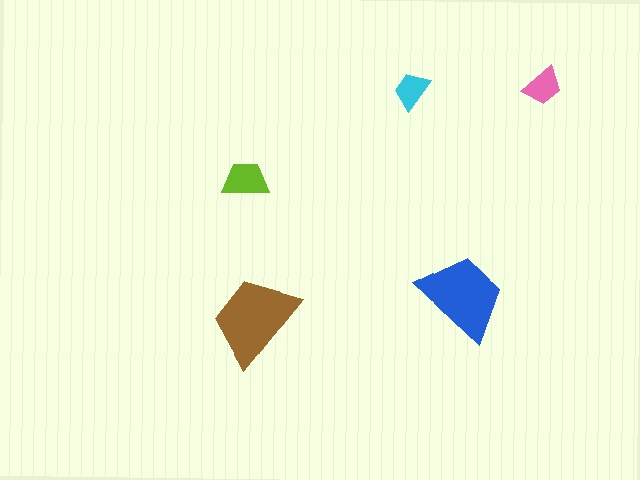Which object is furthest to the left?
The lime trapezoid is leftmost.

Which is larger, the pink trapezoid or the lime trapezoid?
The lime one.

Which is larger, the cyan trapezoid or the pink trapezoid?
The pink one.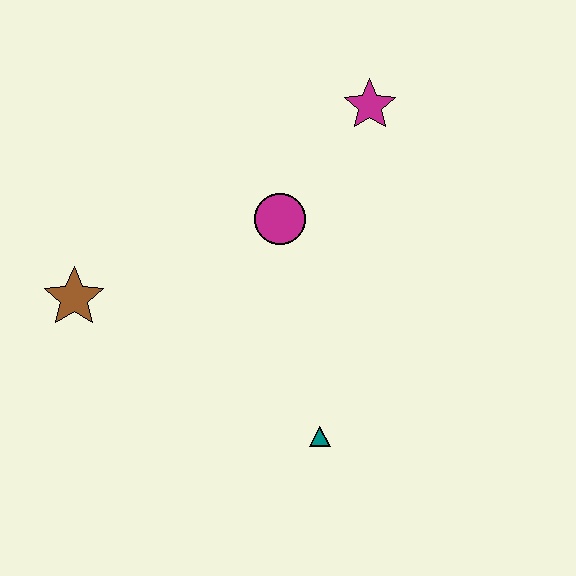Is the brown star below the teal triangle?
No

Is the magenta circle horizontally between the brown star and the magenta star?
Yes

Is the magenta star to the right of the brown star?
Yes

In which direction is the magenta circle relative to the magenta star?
The magenta circle is below the magenta star.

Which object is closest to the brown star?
The magenta circle is closest to the brown star.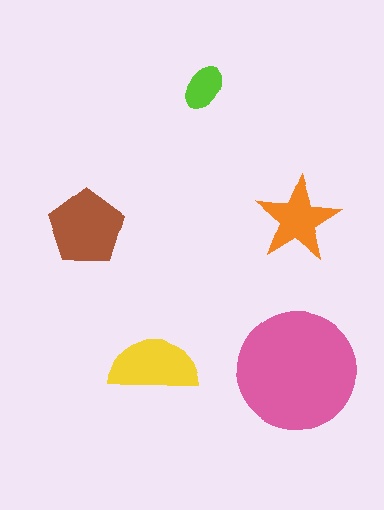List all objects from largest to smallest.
The pink circle, the brown pentagon, the yellow semicircle, the orange star, the lime ellipse.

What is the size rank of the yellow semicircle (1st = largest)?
3rd.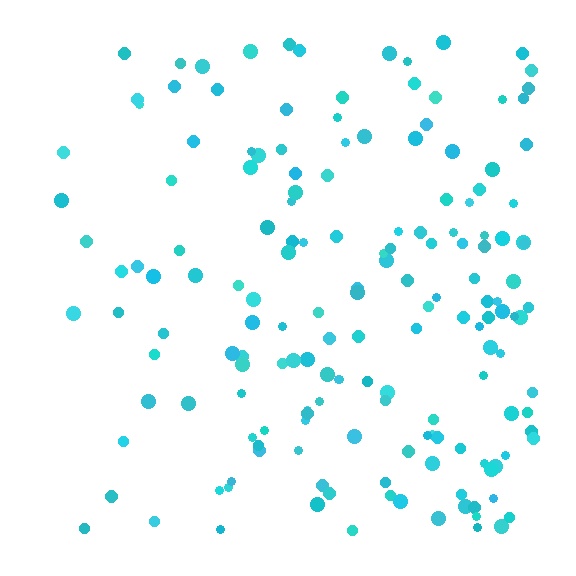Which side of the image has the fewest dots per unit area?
The left.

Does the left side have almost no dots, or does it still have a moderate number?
Still a moderate number, just noticeably fewer than the right.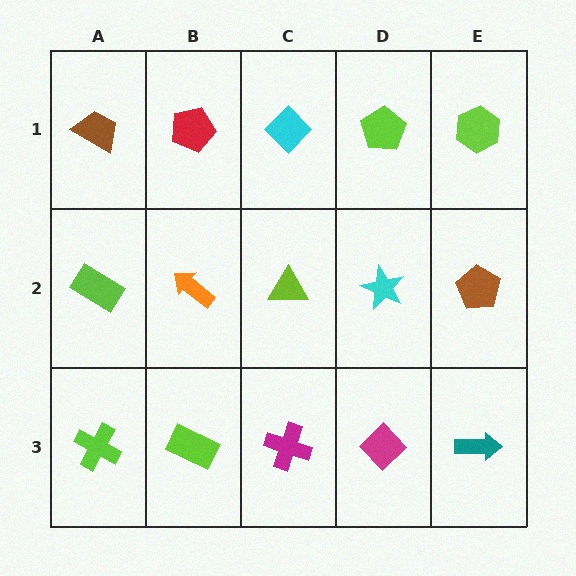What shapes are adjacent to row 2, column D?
A lime pentagon (row 1, column D), a magenta diamond (row 3, column D), a lime triangle (row 2, column C), a brown pentagon (row 2, column E).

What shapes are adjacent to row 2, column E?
A lime hexagon (row 1, column E), a teal arrow (row 3, column E), a cyan star (row 2, column D).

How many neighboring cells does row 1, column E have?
2.